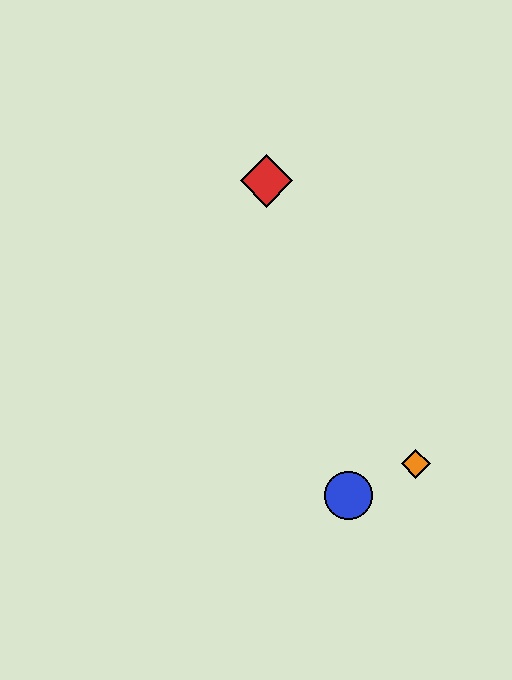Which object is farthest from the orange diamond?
The red diamond is farthest from the orange diamond.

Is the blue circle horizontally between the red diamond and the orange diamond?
Yes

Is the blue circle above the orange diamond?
No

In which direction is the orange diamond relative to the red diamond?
The orange diamond is below the red diamond.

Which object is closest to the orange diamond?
The blue circle is closest to the orange diamond.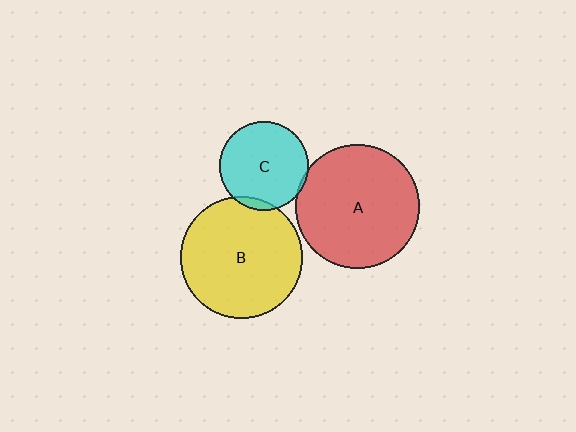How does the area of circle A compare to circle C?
Approximately 1.9 times.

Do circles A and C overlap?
Yes.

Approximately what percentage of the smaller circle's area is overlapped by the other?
Approximately 5%.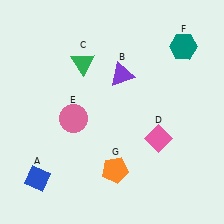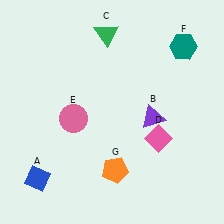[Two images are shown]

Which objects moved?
The objects that moved are: the purple triangle (B), the green triangle (C).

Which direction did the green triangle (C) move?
The green triangle (C) moved up.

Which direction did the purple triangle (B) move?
The purple triangle (B) moved down.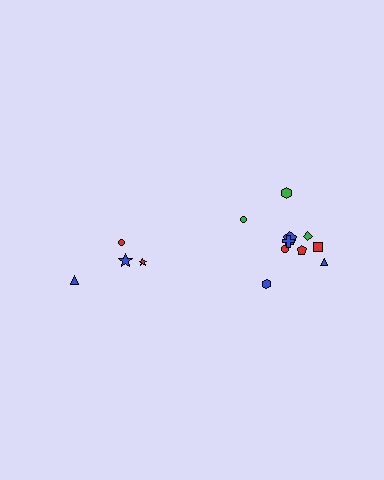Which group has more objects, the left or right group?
The right group.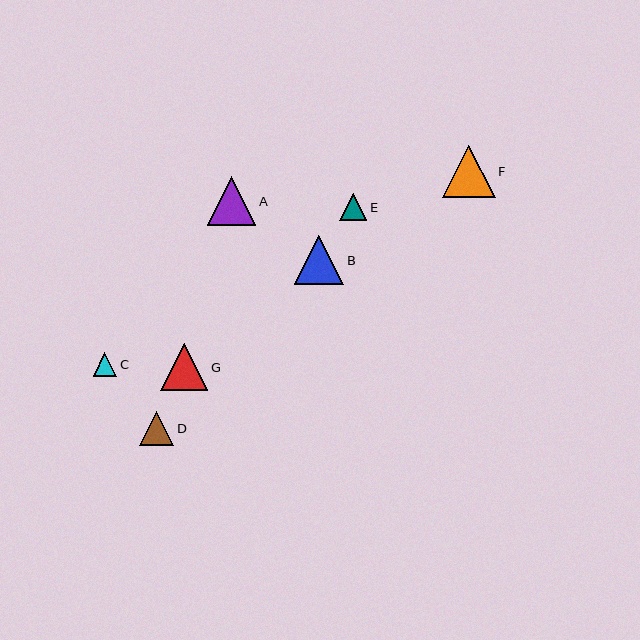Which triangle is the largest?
Triangle F is the largest with a size of approximately 53 pixels.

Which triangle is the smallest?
Triangle C is the smallest with a size of approximately 24 pixels.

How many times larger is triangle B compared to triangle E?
Triangle B is approximately 1.8 times the size of triangle E.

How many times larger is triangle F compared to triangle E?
Triangle F is approximately 1.9 times the size of triangle E.